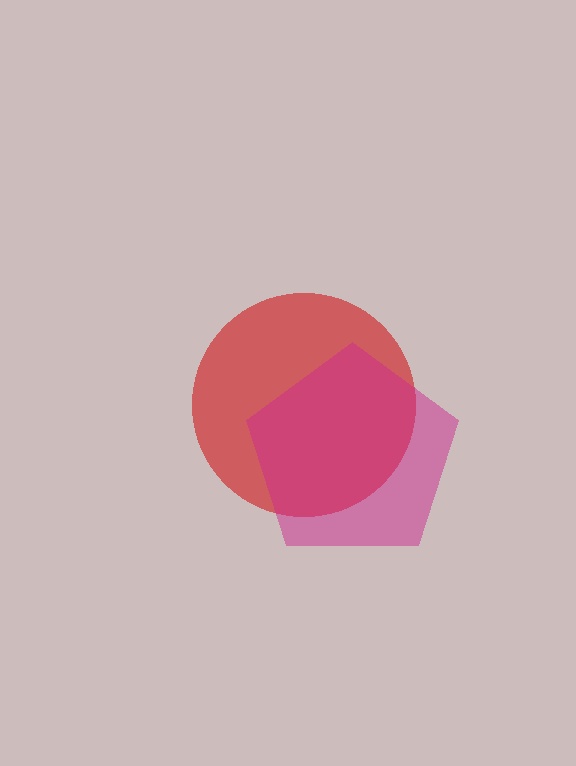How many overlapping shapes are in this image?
There are 2 overlapping shapes in the image.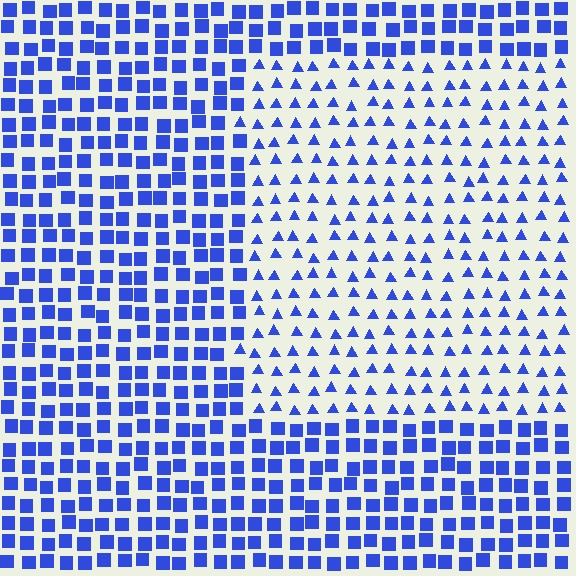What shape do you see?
I see a rectangle.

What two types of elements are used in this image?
The image uses triangles inside the rectangle region and squares outside it.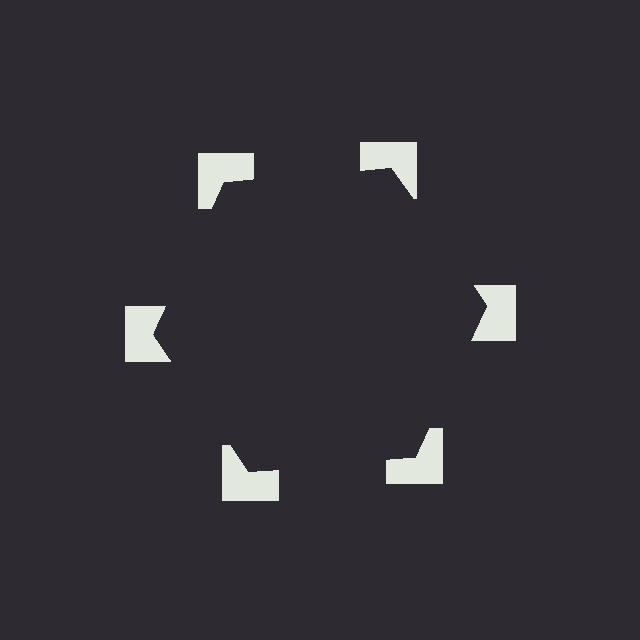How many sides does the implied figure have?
6 sides.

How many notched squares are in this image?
There are 6 — one at each vertex of the illusory hexagon.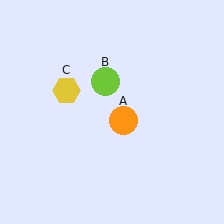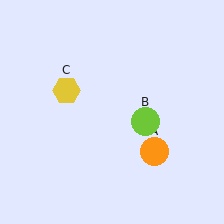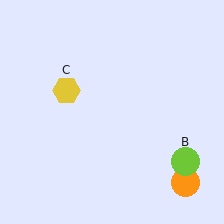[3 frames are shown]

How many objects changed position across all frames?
2 objects changed position: orange circle (object A), lime circle (object B).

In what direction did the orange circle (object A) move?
The orange circle (object A) moved down and to the right.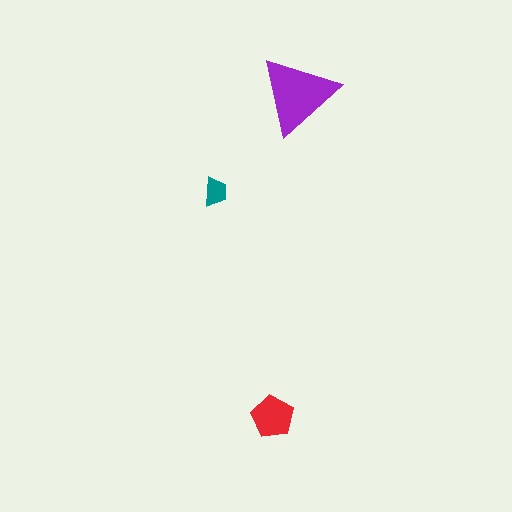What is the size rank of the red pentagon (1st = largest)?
2nd.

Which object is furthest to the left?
The teal trapezoid is leftmost.